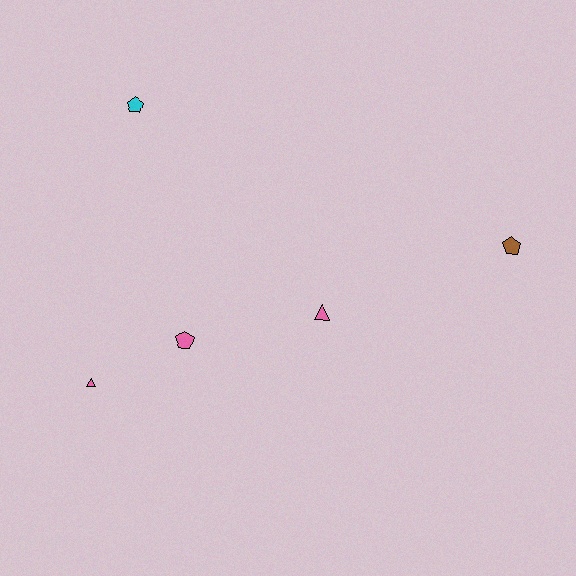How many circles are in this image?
There are no circles.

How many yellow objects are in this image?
There are no yellow objects.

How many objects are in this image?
There are 5 objects.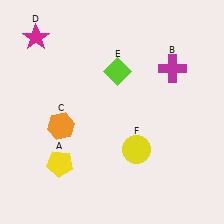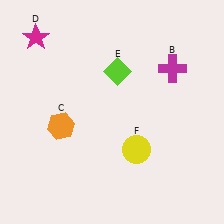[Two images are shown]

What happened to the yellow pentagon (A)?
The yellow pentagon (A) was removed in Image 2. It was in the bottom-left area of Image 1.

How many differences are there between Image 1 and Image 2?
There is 1 difference between the two images.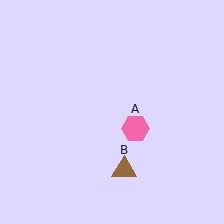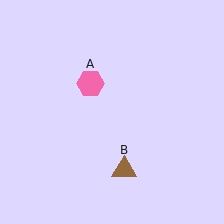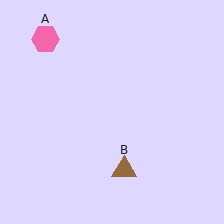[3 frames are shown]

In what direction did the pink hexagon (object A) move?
The pink hexagon (object A) moved up and to the left.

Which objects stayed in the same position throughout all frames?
Brown triangle (object B) remained stationary.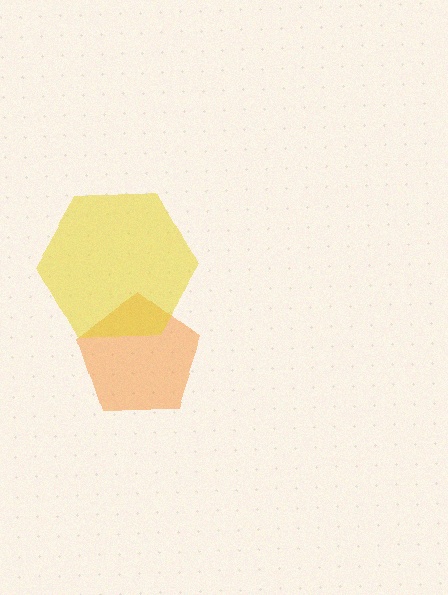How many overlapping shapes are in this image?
There are 2 overlapping shapes in the image.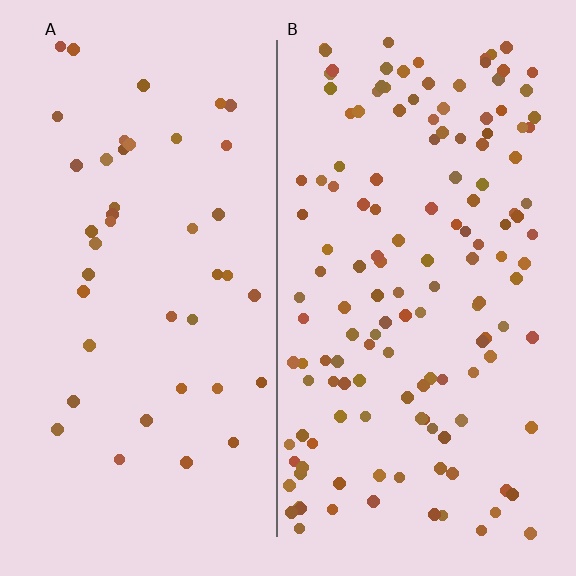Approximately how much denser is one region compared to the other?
Approximately 3.4× — region B over region A.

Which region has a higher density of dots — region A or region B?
B (the right).